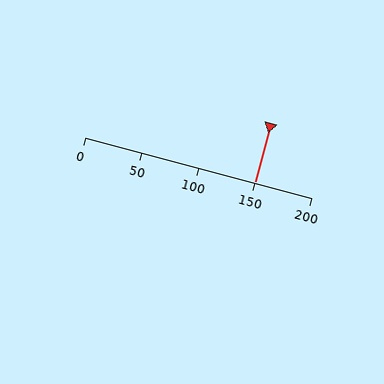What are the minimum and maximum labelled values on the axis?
The axis runs from 0 to 200.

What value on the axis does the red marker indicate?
The marker indicates approximately 150.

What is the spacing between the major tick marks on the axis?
The major ticks are spaced 50 apart.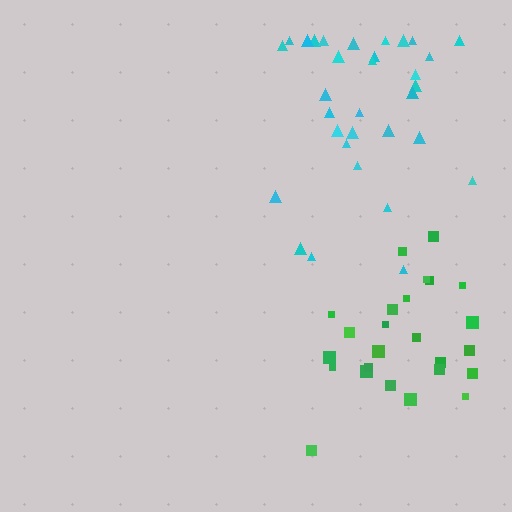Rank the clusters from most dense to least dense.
green, cyan.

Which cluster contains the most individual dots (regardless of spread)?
Cyan (32).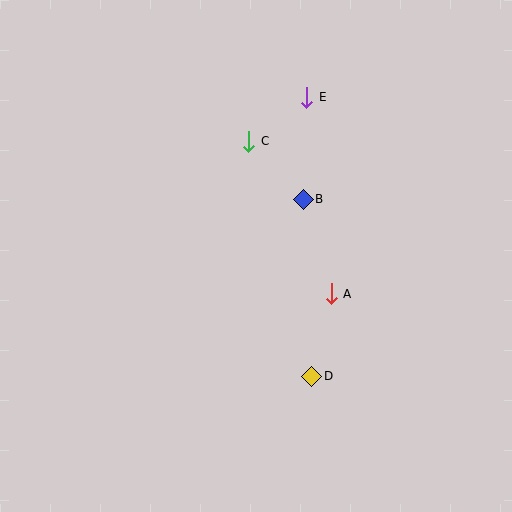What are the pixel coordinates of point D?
Point D is at (312, 376).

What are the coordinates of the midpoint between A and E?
The midpoint between A and E is at (319, 196).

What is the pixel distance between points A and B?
The distance between A and B is 99 pixels.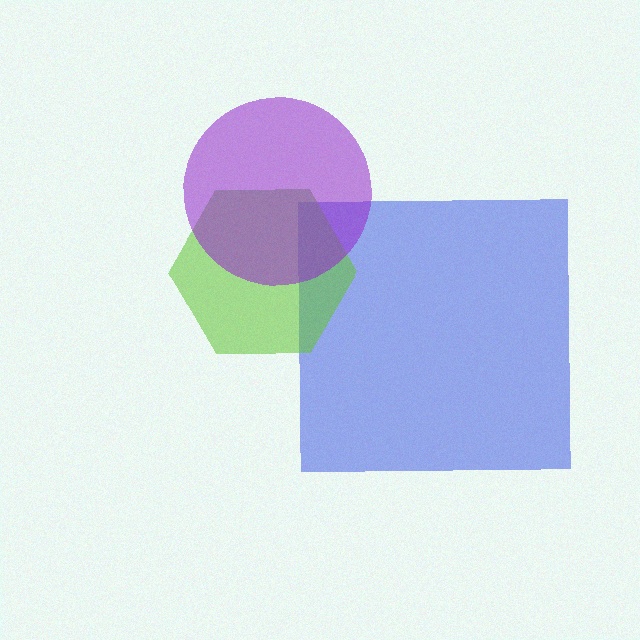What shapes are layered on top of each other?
The layered shapes are: a blue square, a lime hexagon, a purple circle.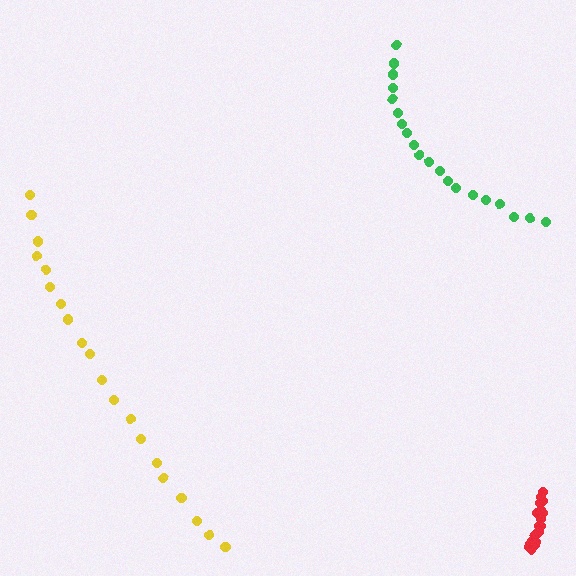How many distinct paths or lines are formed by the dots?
There are 3 distinct paths.